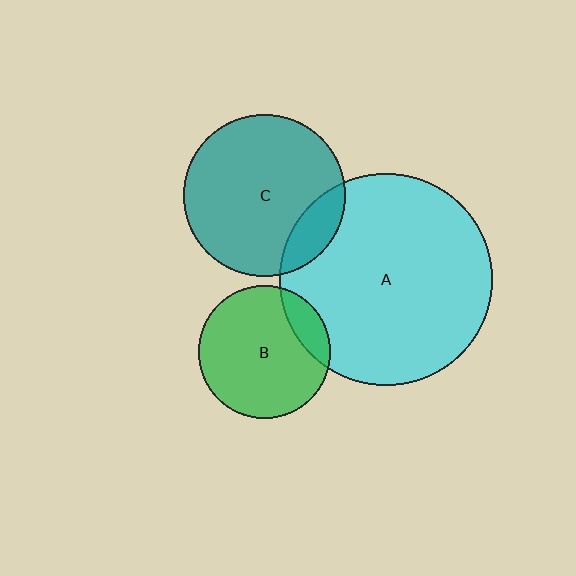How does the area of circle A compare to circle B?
Approximately 2.6 times.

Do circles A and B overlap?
Yes.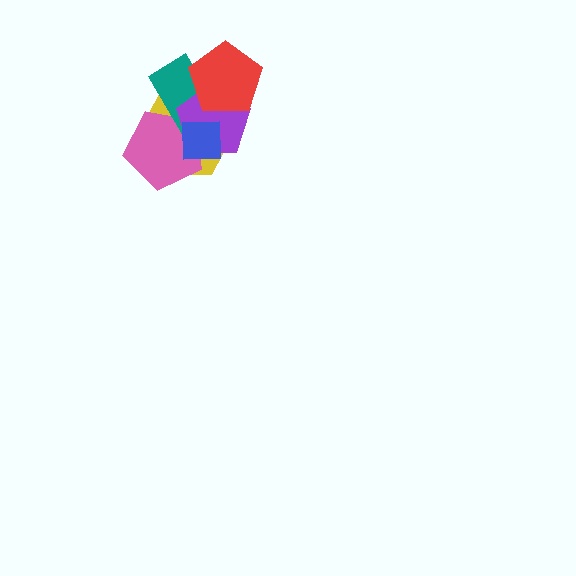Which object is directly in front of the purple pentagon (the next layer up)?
The red pentagon is directly in front of the purple pentagon.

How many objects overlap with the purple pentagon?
5 objects overlap with the purple pentagon.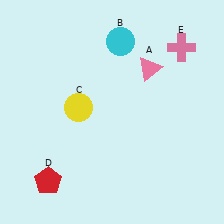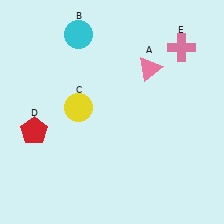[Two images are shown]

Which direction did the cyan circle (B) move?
The cyan circle (B) moved left.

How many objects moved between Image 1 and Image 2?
2 objects moved between the two images.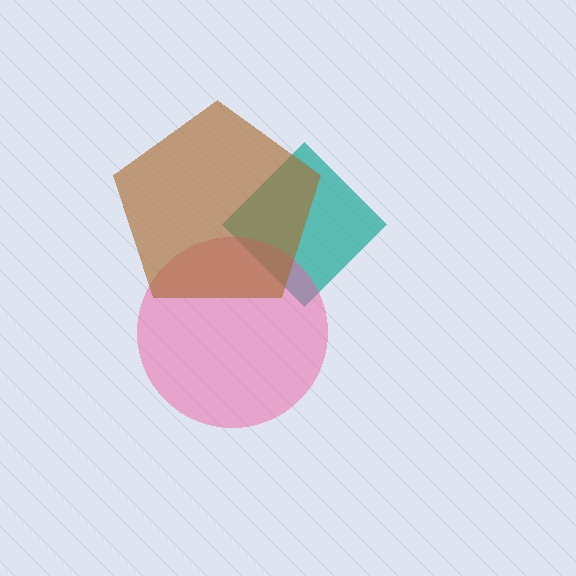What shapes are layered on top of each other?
The layered shapes are: a teal diamond, a pink circle, a brown pentagon.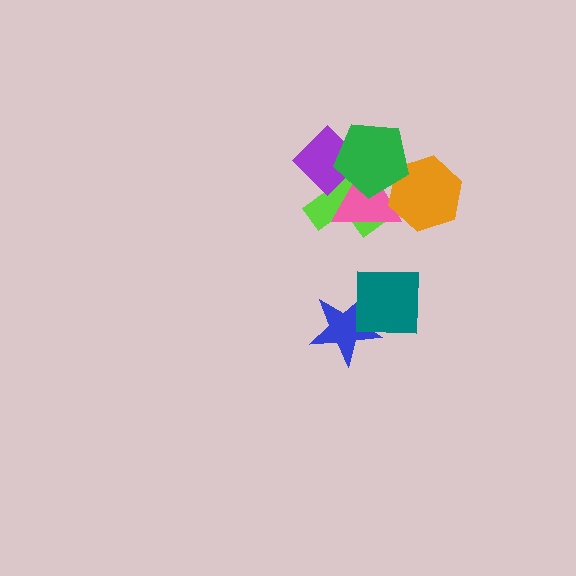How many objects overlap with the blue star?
1 object overlaps with the blue star.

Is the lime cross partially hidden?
Yes, it is partially covered by another shape.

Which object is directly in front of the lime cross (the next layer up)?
The pink triangle is directly in front of the lime cross.